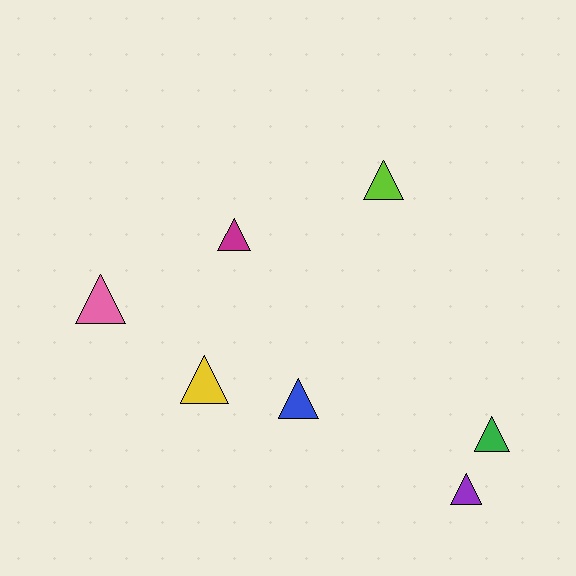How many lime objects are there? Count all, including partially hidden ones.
There is 1 lime object.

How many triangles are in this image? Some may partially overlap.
There are 7 triangles.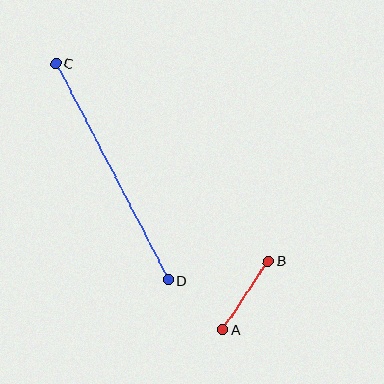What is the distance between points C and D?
The distance is approximately 244 pixels.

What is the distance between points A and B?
The distance is approximately 82 pixels.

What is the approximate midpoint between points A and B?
The midpoint is at approximately (246, 295) pixels.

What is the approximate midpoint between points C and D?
The midpoint is at approximately (112, 172) pixels.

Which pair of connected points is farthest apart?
Points C and D are farthest apart.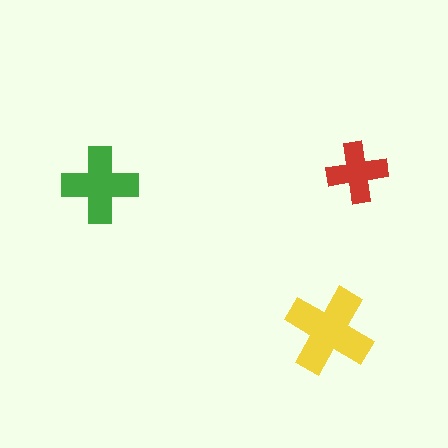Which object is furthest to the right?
The red cross is rightmost.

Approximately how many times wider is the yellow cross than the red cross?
About 1.5 times wider.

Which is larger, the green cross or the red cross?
The green one.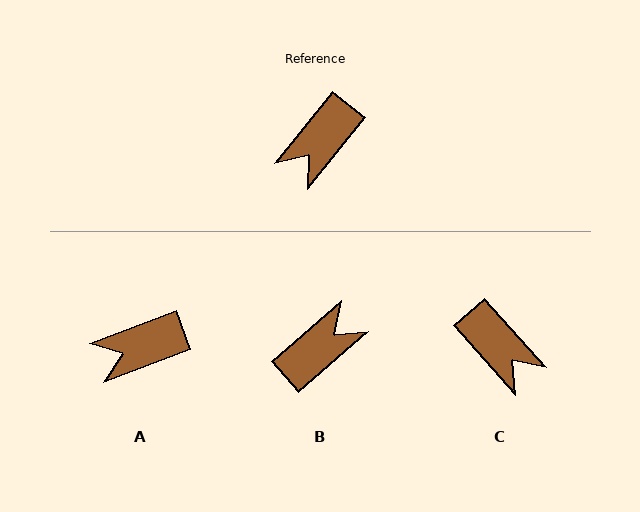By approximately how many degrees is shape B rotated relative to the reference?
Approximately 170 degrees counter-clockwise.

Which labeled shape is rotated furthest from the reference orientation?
B, about 170 degrees away.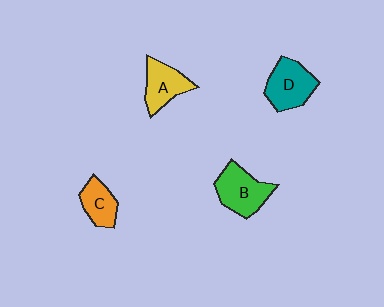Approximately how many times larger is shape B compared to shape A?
Approximately 1.2 times.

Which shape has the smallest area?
Shape C (orange).